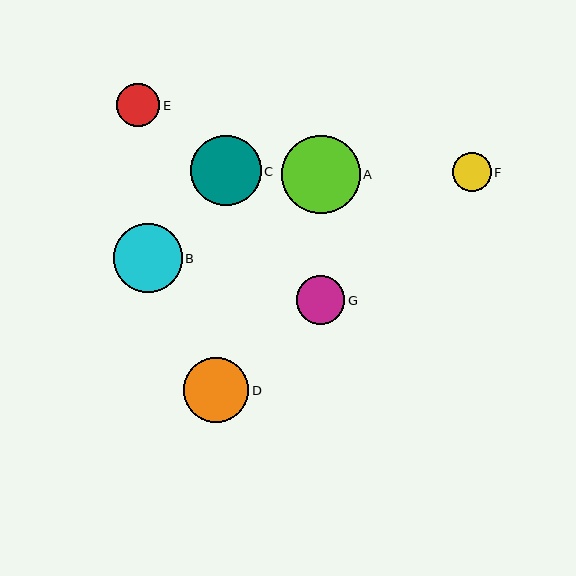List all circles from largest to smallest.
From largest to smallest: A, C, B, D, G, E, F.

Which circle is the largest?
Circle A is the largest with a size of approximately 78 pixels.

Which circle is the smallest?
Circle F is the smallest with a size of approximately 39 pixels.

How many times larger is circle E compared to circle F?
Circle E is approximately 1.1 times the size of circle F.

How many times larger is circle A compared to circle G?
Circle A is approximately 1.6 times the size of circle G.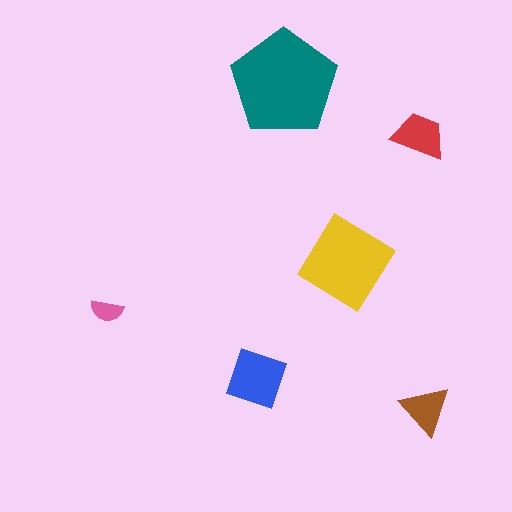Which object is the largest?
The teal pentagon.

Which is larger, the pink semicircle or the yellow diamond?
The yellow diamond.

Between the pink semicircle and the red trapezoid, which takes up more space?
The red trapezoid.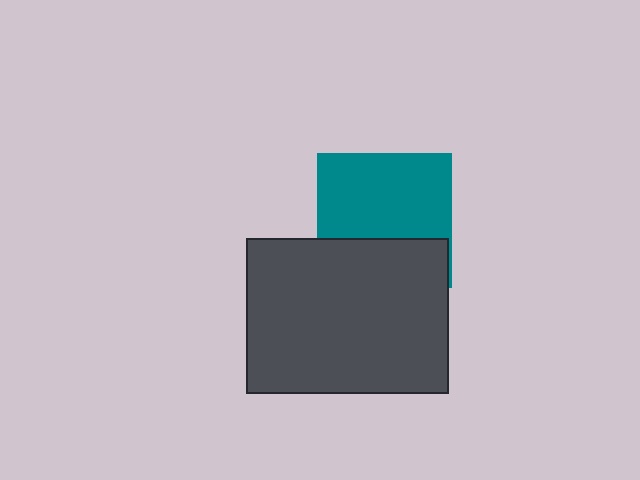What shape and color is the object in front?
The object in front is a dark gray rectangle.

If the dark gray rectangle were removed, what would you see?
You would see the complete teal square.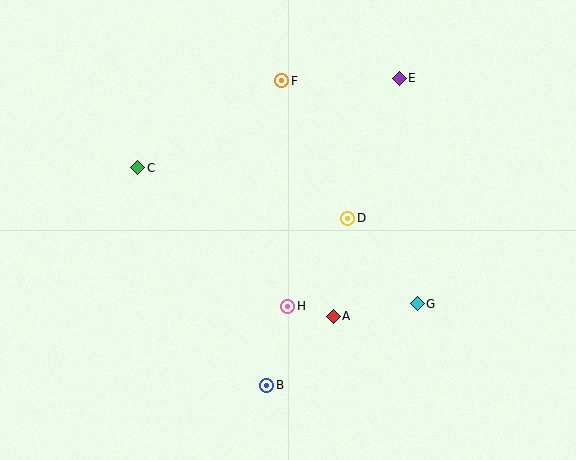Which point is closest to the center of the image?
Point D at (348, 218) is closest to the center.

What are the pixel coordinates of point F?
Point F is at (282, 81).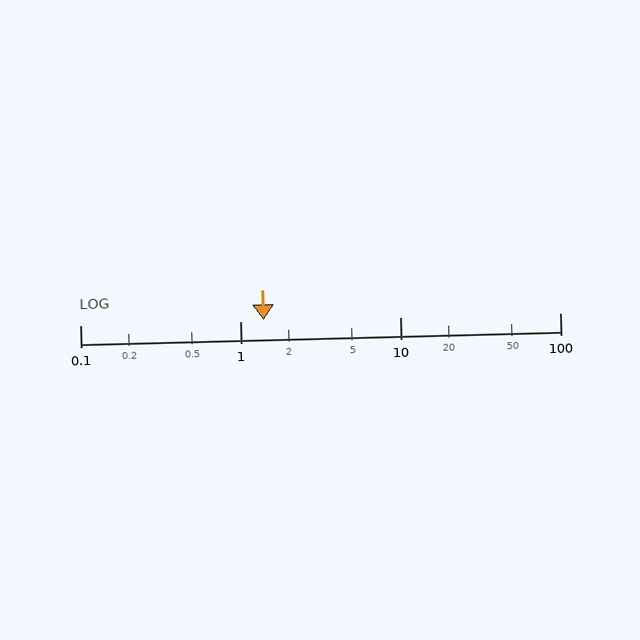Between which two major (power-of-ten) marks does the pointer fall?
The pointer is between 1 and 10.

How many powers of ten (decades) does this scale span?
The scale spans 3 decades, from 0.1 to 100.